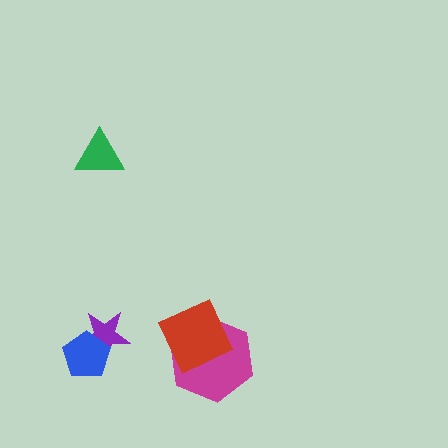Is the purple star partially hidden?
Yes, it is partially covered by another shape.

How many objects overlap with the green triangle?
0 objects overlap with the green triangle.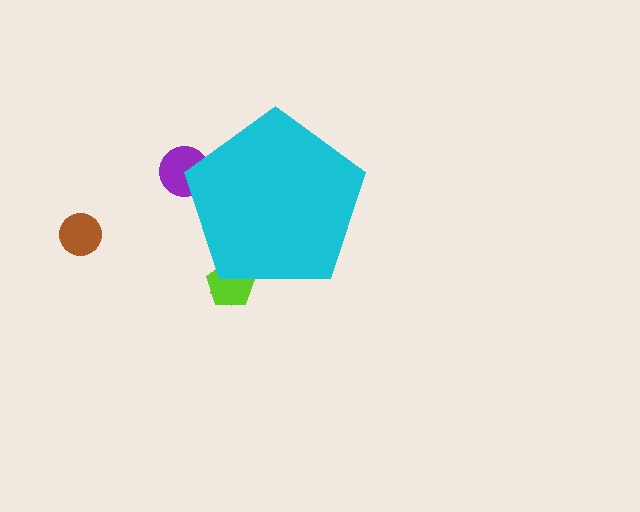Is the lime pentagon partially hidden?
Yes, the lime pentagon is partially hidden behind the cyan pentagon.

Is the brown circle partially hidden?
No, the brown circle is fully visible.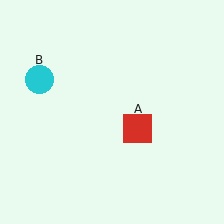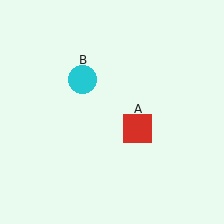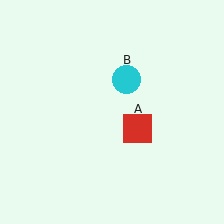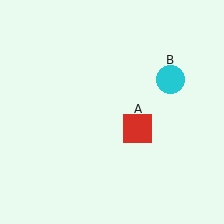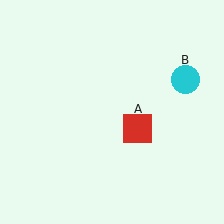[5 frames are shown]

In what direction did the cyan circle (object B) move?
The cyan circle (object B) moved right.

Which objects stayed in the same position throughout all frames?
Red square (object A) remained stationary.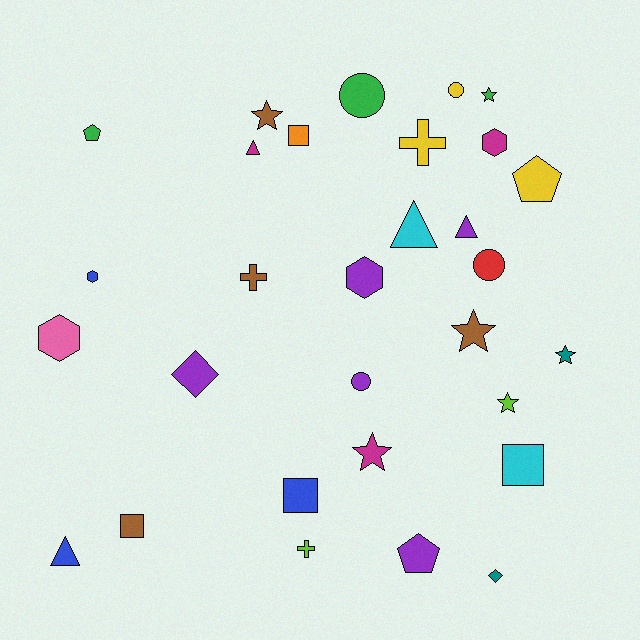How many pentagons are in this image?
There are 3 pentagons.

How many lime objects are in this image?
There are 2 lime objects.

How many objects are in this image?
There are 30 objects.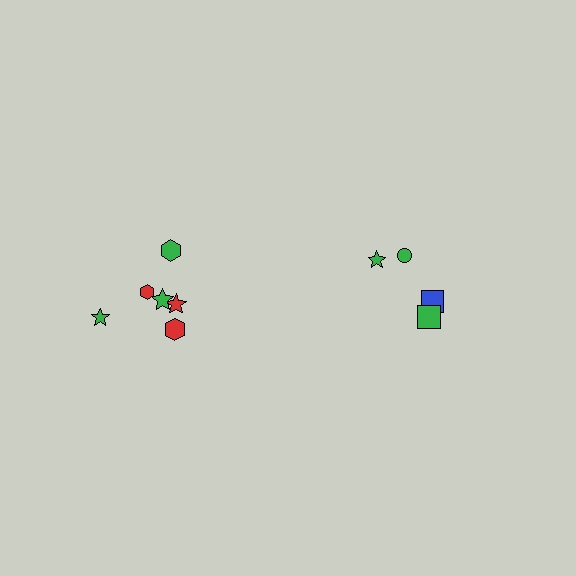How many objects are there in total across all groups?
There are 11 objects.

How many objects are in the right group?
There are 4 objects.